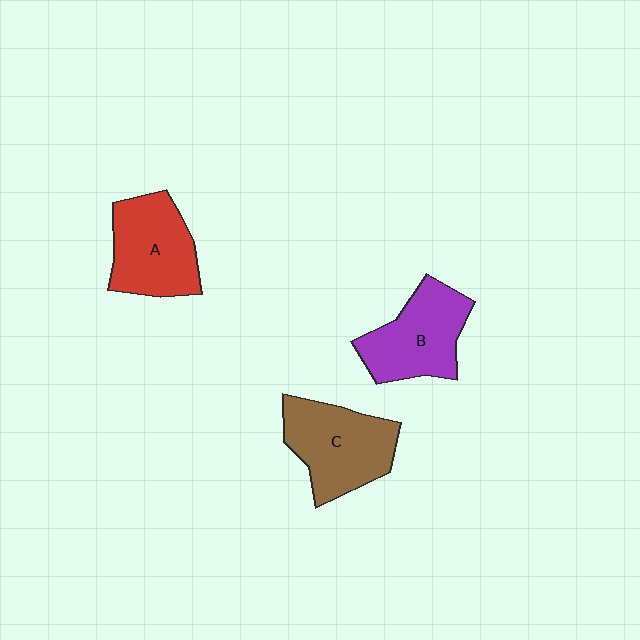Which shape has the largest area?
Shape C (brown).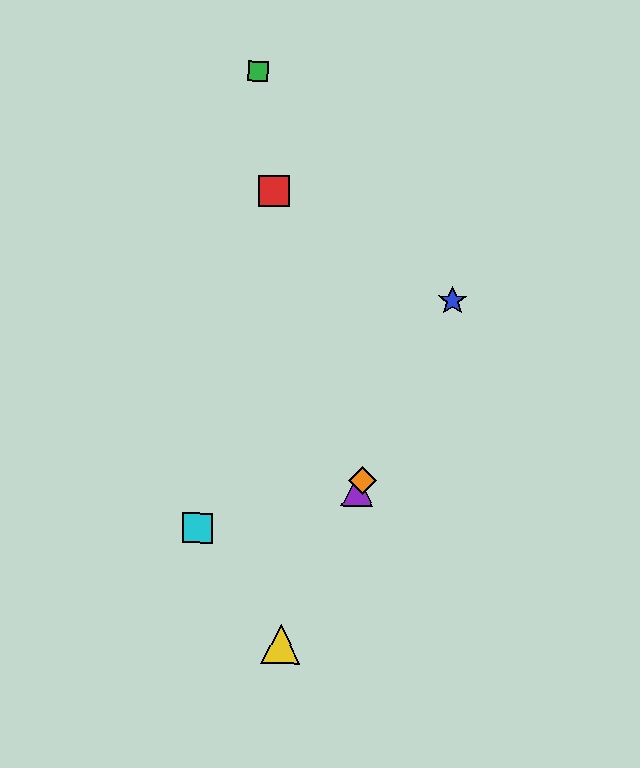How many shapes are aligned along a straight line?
4 shapes (the blue star, the yellow triangle, the purple triangle, the orange diamond) are aligned along a straight line.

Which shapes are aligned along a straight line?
The blue star, the yellow triangle, the purple triangle, the orange diamond are aligned along a straight line.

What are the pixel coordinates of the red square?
The red square is at (274, 191).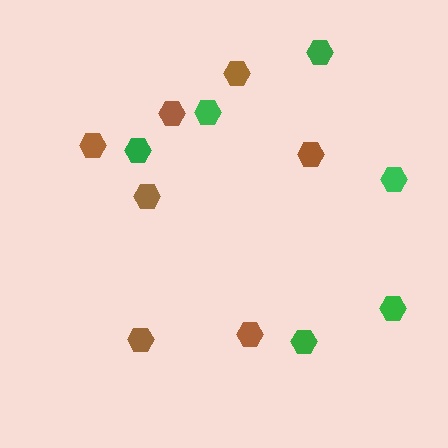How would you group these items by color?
There are 2 groups: one group of green hexagons (6) and one group of brown hexagons (7).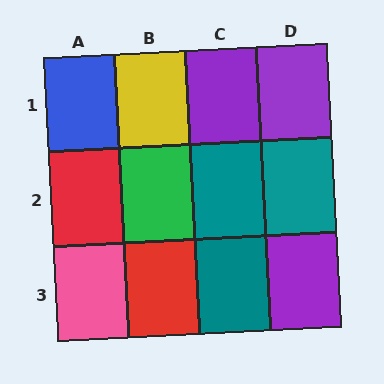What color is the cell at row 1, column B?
Yellow.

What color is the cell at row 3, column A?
Pink.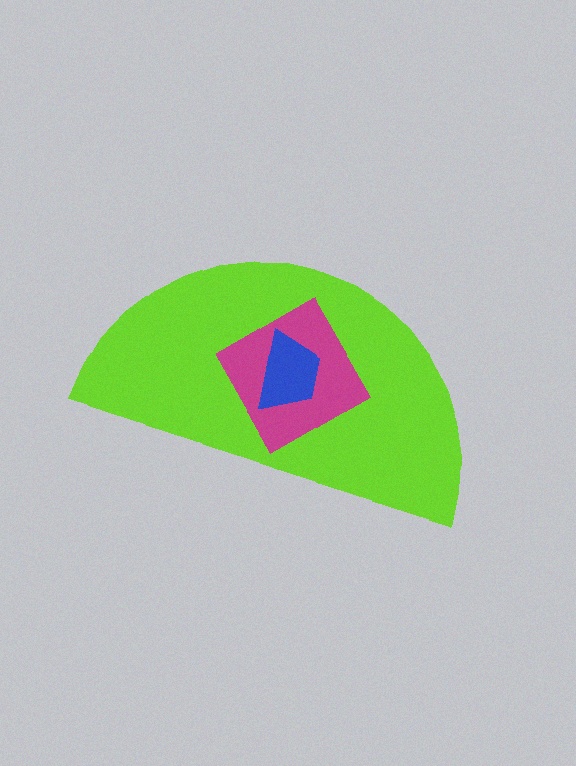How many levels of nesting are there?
3.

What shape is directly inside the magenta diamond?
The blue trapezoid.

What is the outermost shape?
The lime semicircle.